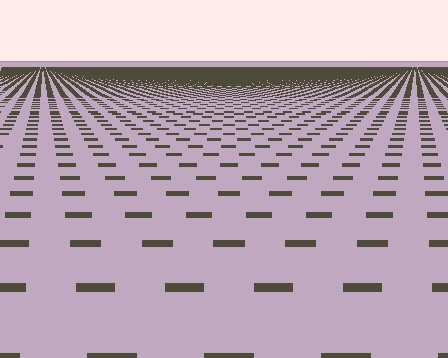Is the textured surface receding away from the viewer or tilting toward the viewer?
The surface is receding away from the viewer. Texture elements get smaller and denser toward the top.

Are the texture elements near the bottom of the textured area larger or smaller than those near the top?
Larger. Near the bottom, elements are closer to the viewer and appear at a bigger on-screen size.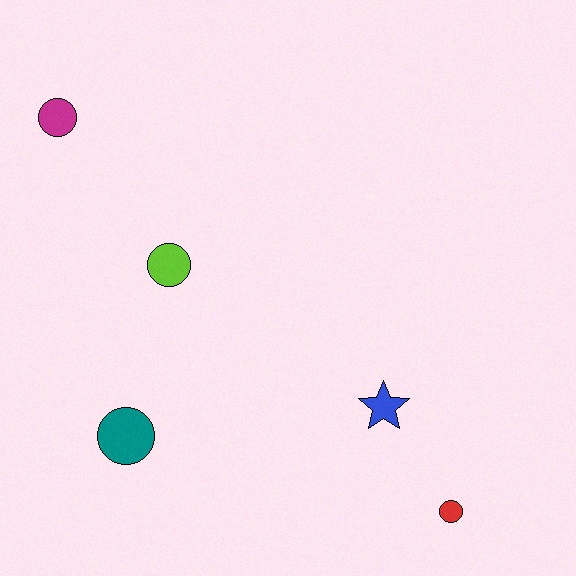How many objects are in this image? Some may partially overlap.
There are 5 objects.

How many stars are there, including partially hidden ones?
There is 1 star.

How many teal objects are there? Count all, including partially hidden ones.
There is 1 teal object.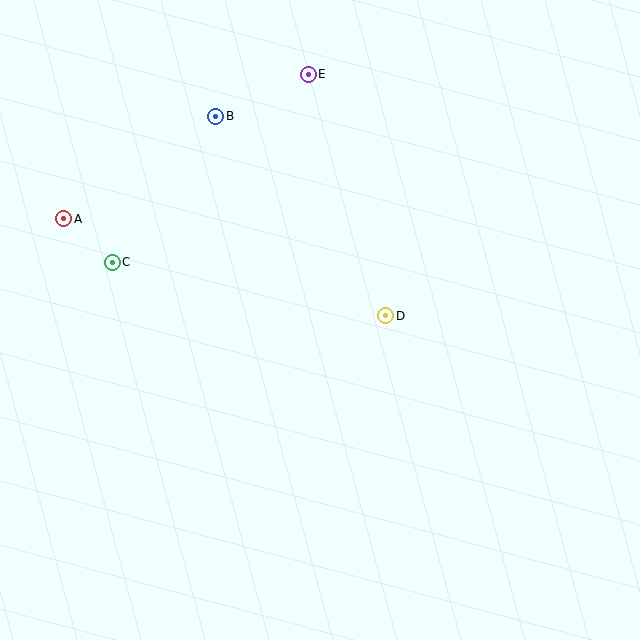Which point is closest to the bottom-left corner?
Point C is closest to the bottom-left corner.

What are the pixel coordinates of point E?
Point E is at (308, 74).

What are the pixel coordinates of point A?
Point A is at (64, 219).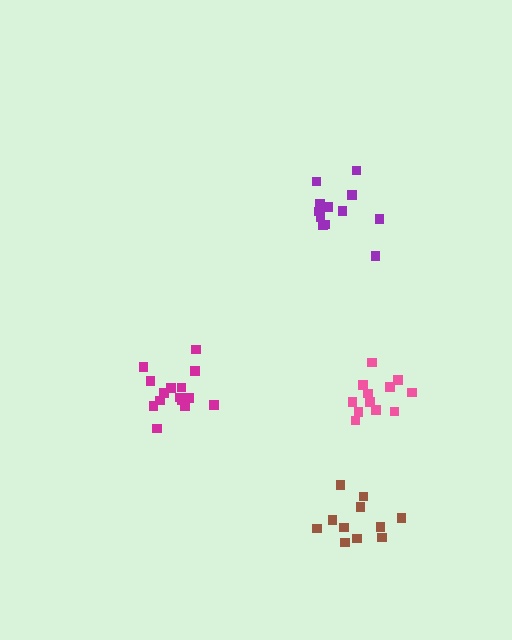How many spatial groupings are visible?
There are 4 spatial groupings.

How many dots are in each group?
Group 1: 12 dots, Group 2: 11 dots, Group 3: 15 dots, Group 4: 12 dots (50 total).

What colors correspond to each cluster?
The clusters are colored: pink, brown, magenta, purple.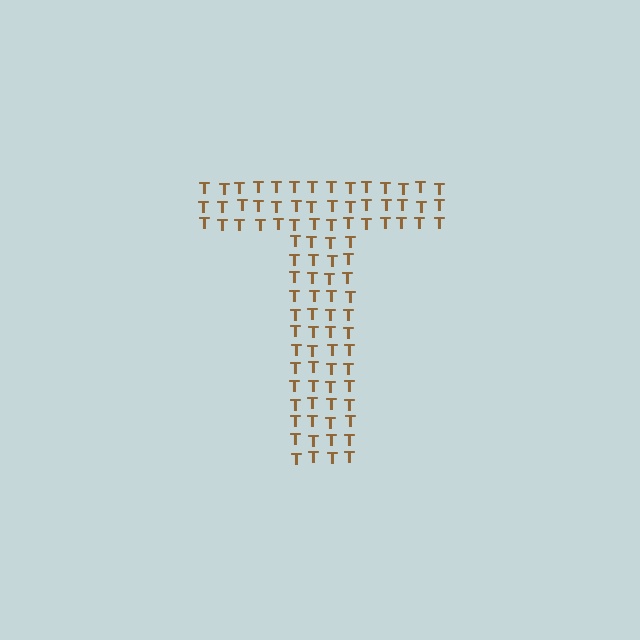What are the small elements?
The small elements are letter T's.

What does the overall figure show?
The overall figure shows the letter T.